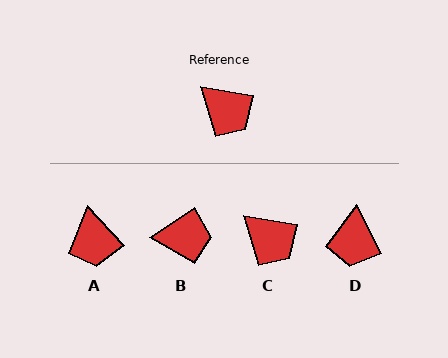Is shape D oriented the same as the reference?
No, it is off by about 54 degrees.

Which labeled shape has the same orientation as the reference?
C.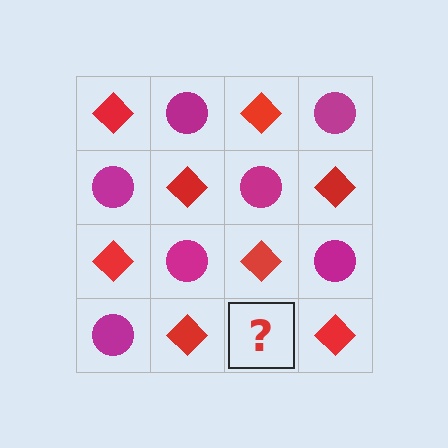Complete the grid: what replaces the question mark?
The question mark should be replaced with a magenta circle.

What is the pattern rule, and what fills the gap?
The rule is that it alternates red diamond and magenta circle in a checkerboard pattern. The gap should be filled with a magenta circle.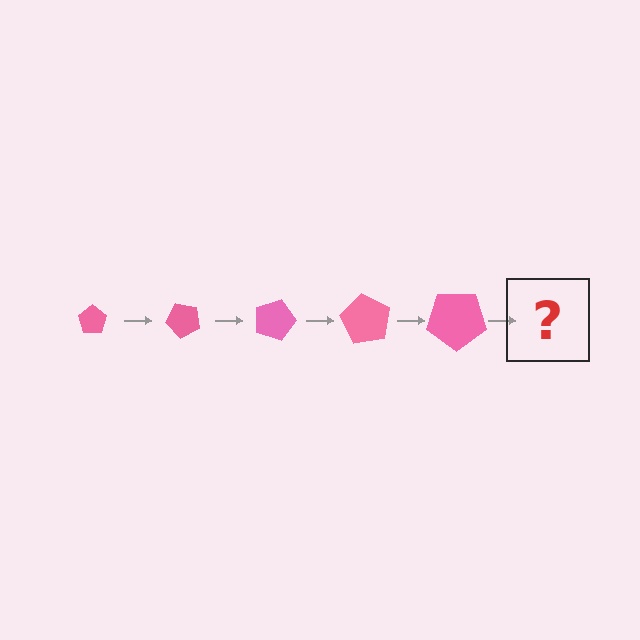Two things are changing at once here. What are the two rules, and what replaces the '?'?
The two rules are that the pentagon grows larger each step and it rotates 45 degrees each step. The '?' should be a pentagon, larger than the previous one and rotated 225 degrees from the start.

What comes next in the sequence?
The next element should be a pentagon, larger than the previous one and rotated 225 degrees from the start.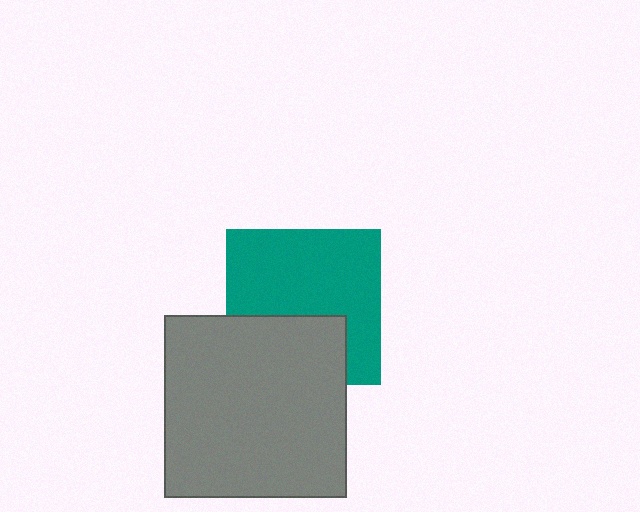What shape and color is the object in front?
The object in front is a gray square.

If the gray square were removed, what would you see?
You would see the complete teal square.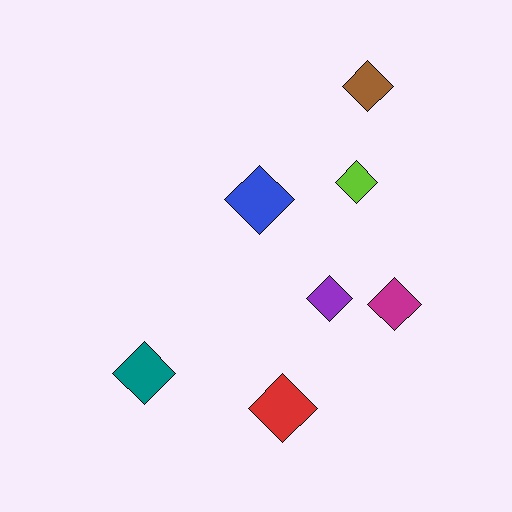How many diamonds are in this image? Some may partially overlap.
There are 7 diamonds.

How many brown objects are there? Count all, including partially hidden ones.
There is 1 brown object.